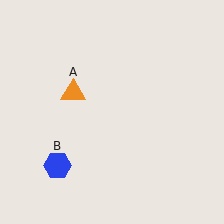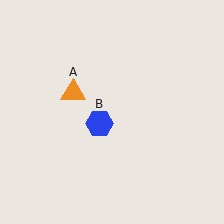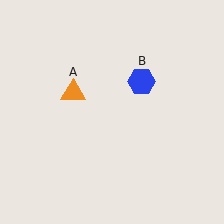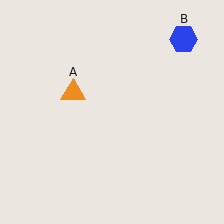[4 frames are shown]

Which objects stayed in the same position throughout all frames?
Orange triangle (object A) remained stationary.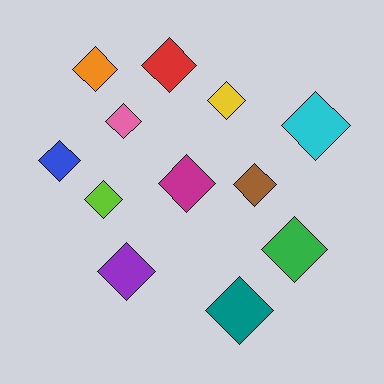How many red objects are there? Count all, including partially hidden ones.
There is 1 red object.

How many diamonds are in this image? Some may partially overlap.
There are 12 diamonds.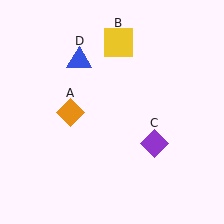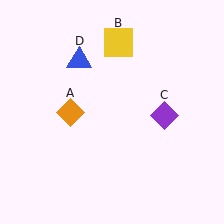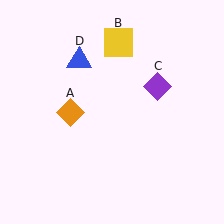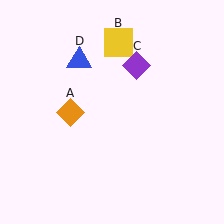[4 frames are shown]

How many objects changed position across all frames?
1 object changed position: purple diamond (object C).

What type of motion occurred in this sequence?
The purple diamond (object C) rotated counterclockwise around the center of the scene.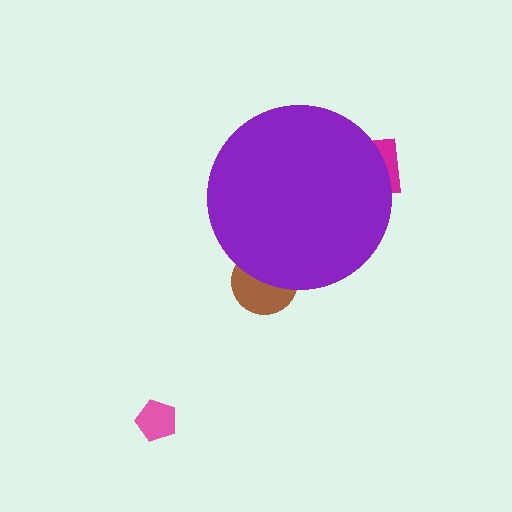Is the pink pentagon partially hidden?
No, the pink pentagon is fully visible.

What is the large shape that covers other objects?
A purple circle.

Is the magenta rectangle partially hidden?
Yes, the magenta rectangle is partially hidden behind the purple circle.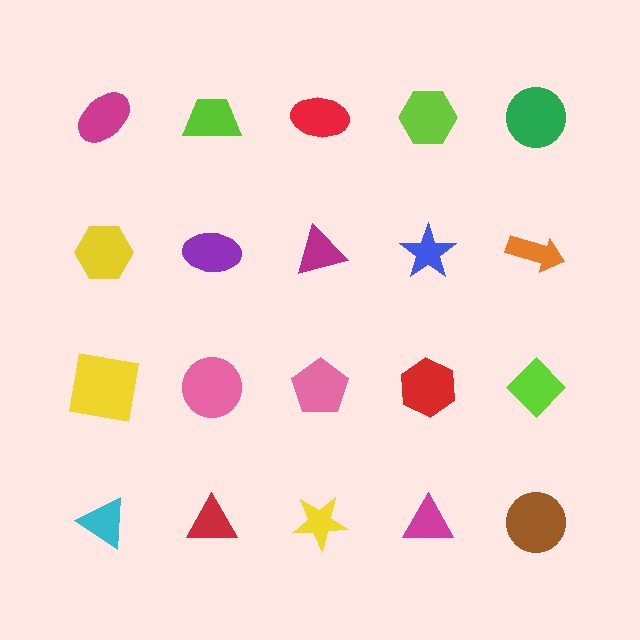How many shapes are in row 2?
5 shapes.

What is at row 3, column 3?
A pink pentagon.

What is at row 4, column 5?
A brown circle.